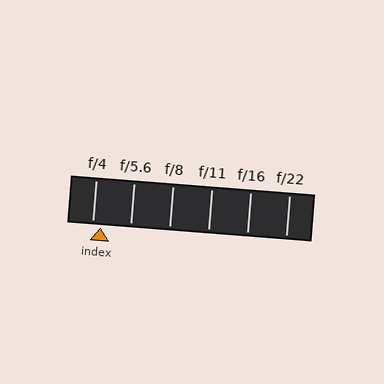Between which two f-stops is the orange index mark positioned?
The index mark is between f/4 and f/5.6.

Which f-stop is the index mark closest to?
The index mark is closest to f/4.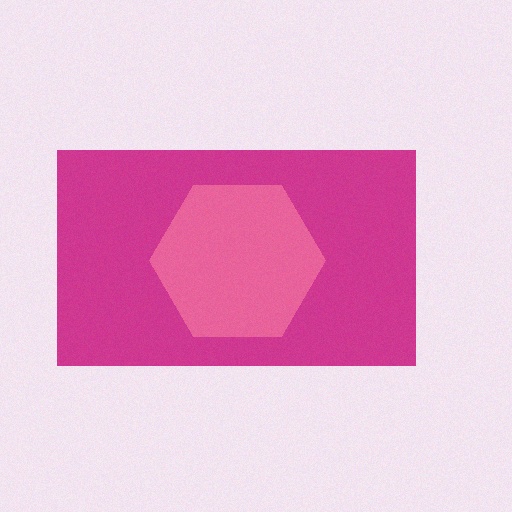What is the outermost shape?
The magenta rectangle.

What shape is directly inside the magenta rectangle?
The pink hexagon.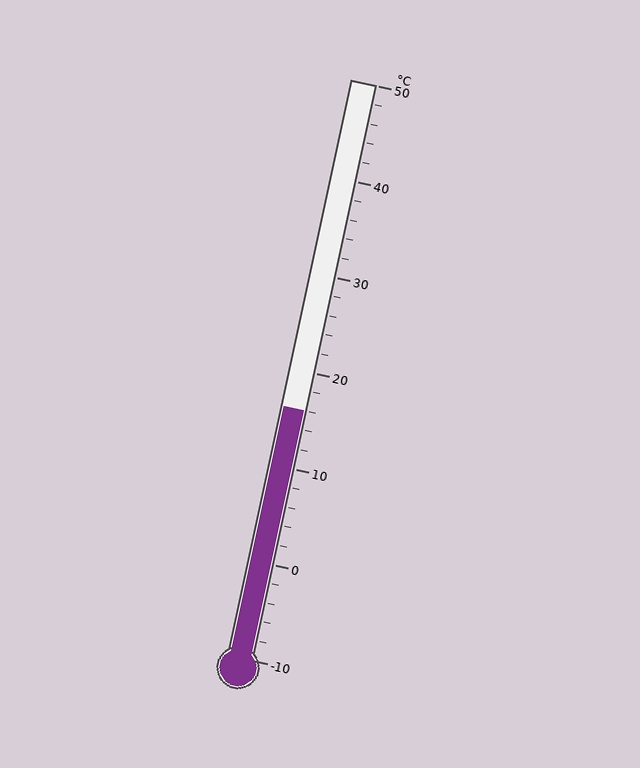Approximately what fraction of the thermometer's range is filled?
The thermometer is filled to approximately 45% of its range.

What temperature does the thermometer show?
The thermometer shows approximately 16°C.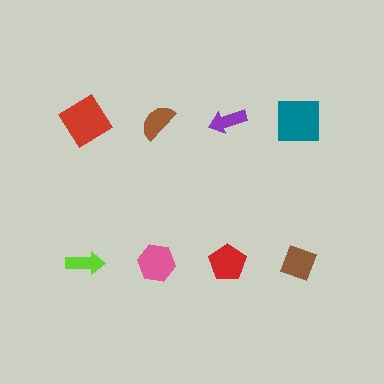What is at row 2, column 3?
A red pentagon.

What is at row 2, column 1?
A lime arrow.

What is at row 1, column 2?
A brown semicircle.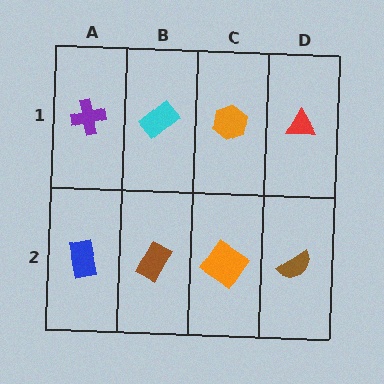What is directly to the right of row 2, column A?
A brown rectangle.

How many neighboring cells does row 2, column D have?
2.